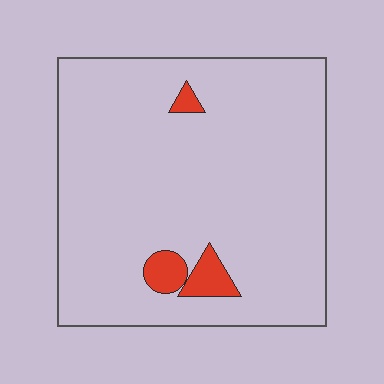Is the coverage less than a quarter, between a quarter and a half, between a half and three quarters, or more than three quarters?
Less than a quarter.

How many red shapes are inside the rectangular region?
3.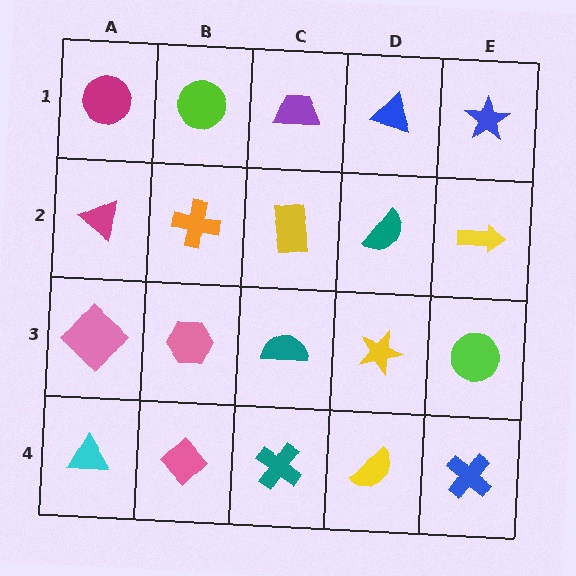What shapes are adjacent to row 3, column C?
A yellow rectangle (row 2, column C), a teal cross (row 4, column C), a pink hexagon (row 3, column B), a yellow star (row 3, column D).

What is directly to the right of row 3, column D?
A lime circle.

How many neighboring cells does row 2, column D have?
4.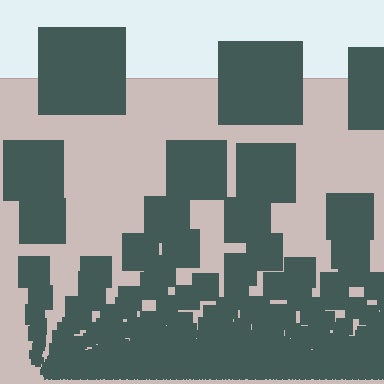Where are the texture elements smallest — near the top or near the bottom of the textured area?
Near the bottom.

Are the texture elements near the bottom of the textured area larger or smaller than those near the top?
Smaller. The gradient is inverted — elements near the bottom are smaller and denser.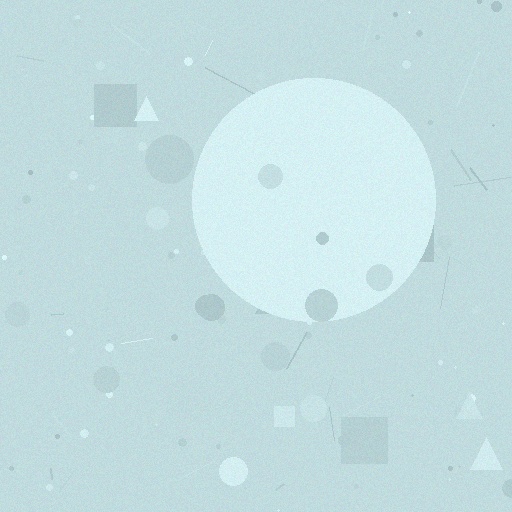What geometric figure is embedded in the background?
A circle is embedded in the background.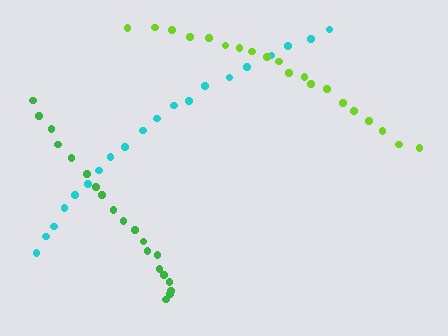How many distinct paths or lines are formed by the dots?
There are 3 distinct paths.